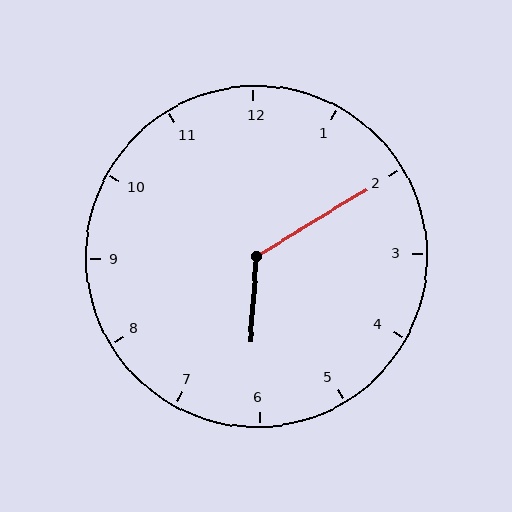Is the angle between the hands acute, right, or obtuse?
It is obtuse.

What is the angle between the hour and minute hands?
Approximately 125 degrees.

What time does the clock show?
6:10.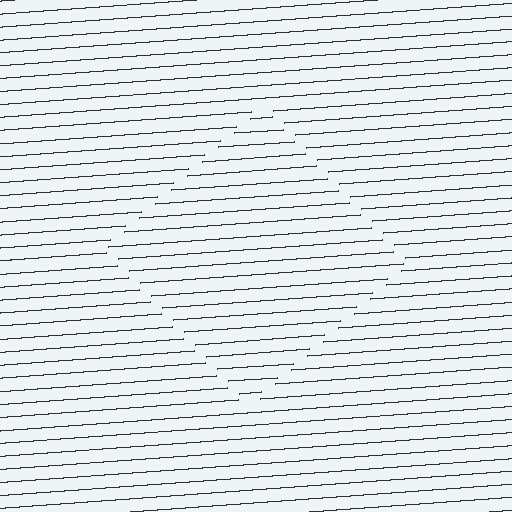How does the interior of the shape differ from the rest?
The interior of the shape contains the same grating, shifted by half a period — the contour is defined by the phase discontinuity where line-ends from the inner and outer gratings abut.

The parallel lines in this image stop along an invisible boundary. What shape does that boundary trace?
An illusory square. The interior of the shape contains the same grating, shifted by half a period — the contour is defined by the phase discontinuity where line-ends from the inner and outer gratings abut.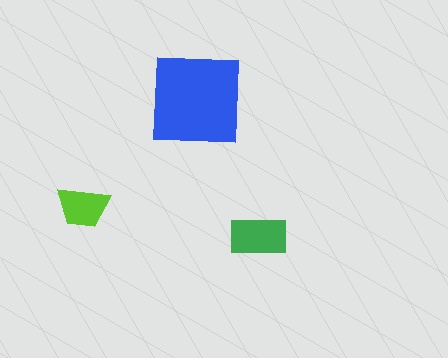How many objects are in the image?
There are 3 objects in the image.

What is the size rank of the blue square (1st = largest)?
1st.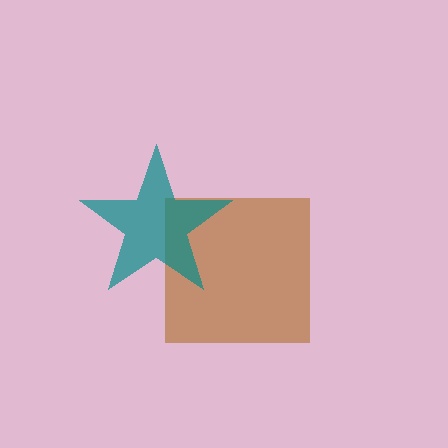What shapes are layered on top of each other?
The layered shapes are: a brown square, a teal star.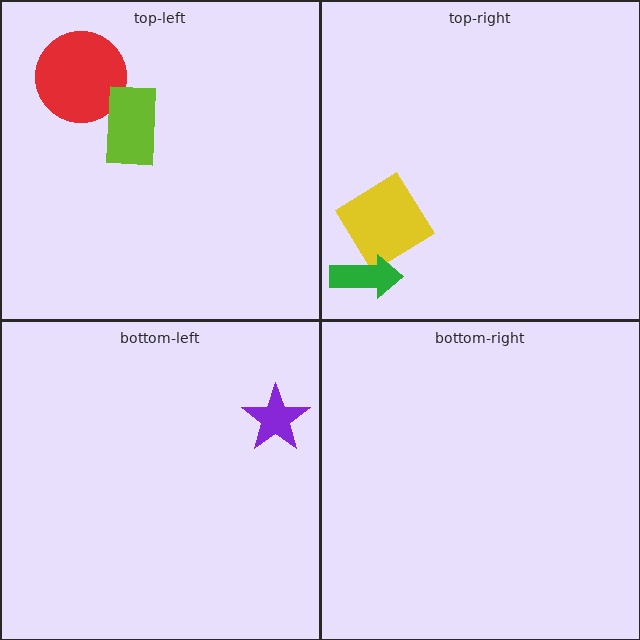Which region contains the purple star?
The bottom-left region.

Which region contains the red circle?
The top-left region.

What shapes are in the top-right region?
The yellow diamond, the green arrow.